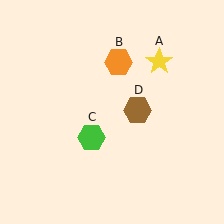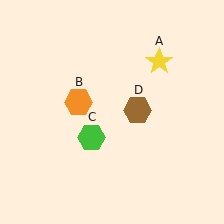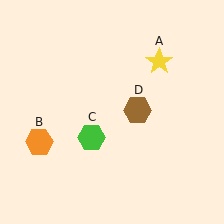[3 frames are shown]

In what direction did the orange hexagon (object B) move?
The orange hexagon (object B) moved down and to the left.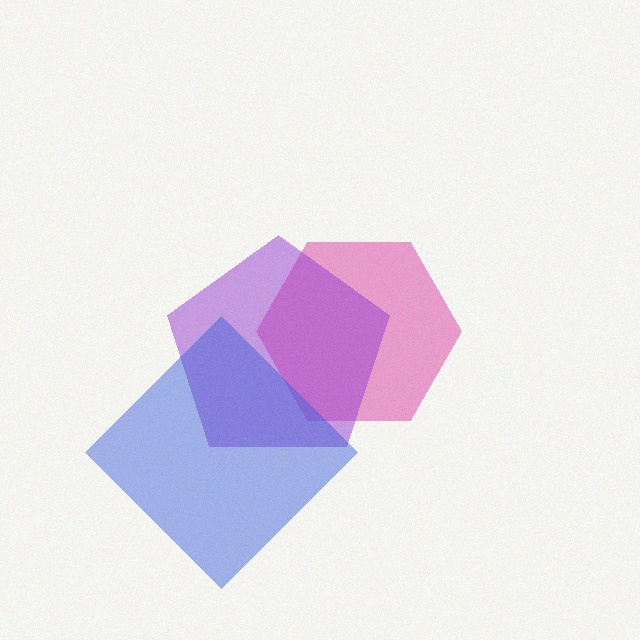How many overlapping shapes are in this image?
There are 3 overlapping shapes in the image.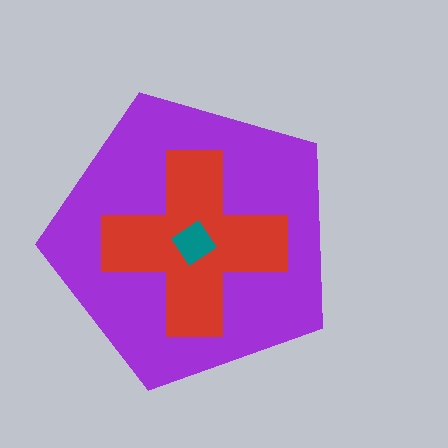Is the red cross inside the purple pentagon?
Yes.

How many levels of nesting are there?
3.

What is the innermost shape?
The teal diamond.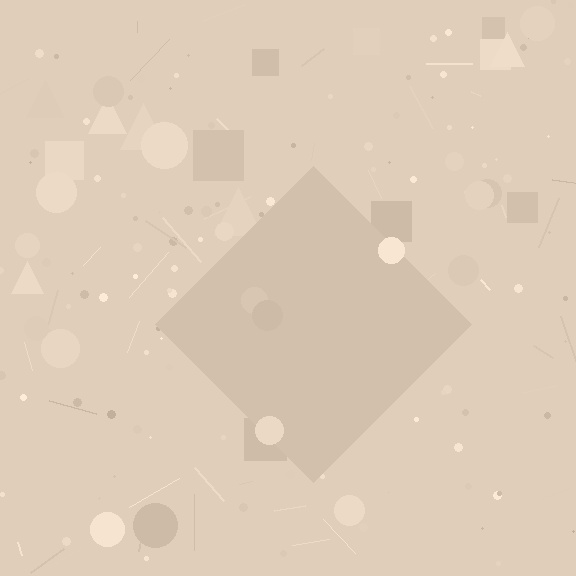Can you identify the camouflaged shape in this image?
The camouflaged shape is a diamond.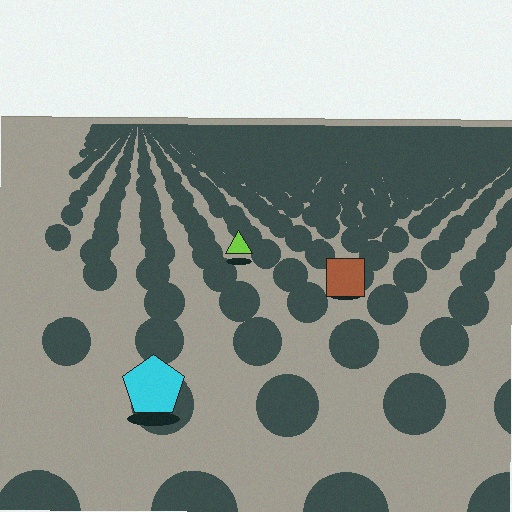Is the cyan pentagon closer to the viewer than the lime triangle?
Yes. The cyan pentagon is closer — you can tell from the texture gradient: the ground texture is coarser near it.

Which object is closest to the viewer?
The cyan pentagon is closest. The texture marks near it are larger and more spread out.